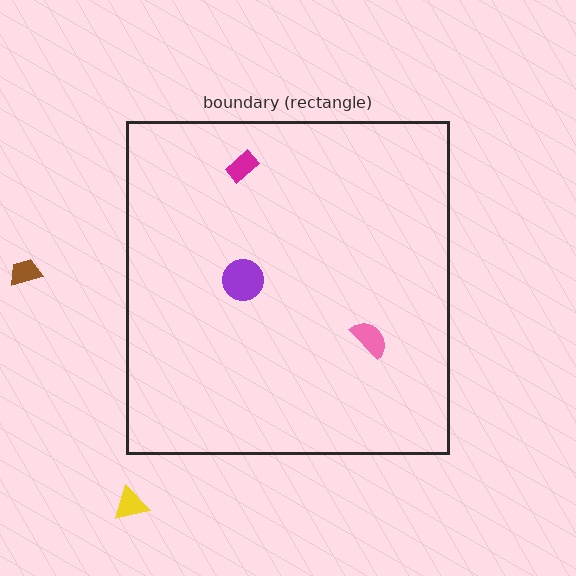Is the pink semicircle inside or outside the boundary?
Inside.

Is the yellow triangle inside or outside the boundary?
Outside.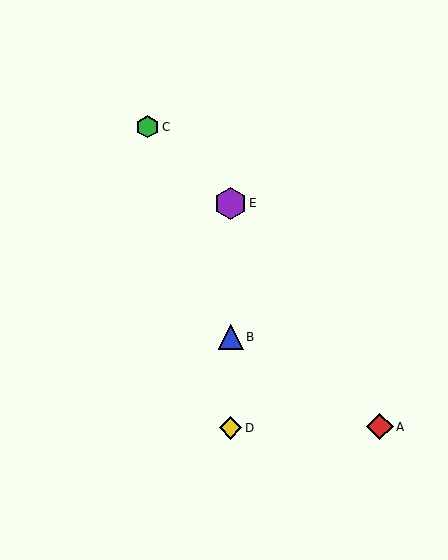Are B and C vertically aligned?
No, B is at x≈231 and C is at x≈147.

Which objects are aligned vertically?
Objects B, D, E are aligned vertically.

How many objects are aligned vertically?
3 objects (B, D, E) are aligned vertically.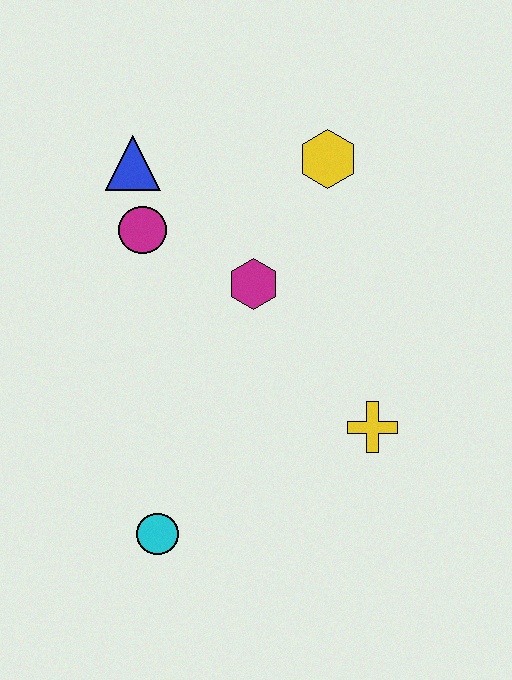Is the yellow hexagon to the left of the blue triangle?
No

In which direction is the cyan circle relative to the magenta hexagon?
The cyan circle is below the magenta hexagon.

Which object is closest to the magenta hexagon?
The magenta circle is closest to the magenta hexagon.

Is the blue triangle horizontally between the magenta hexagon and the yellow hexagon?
No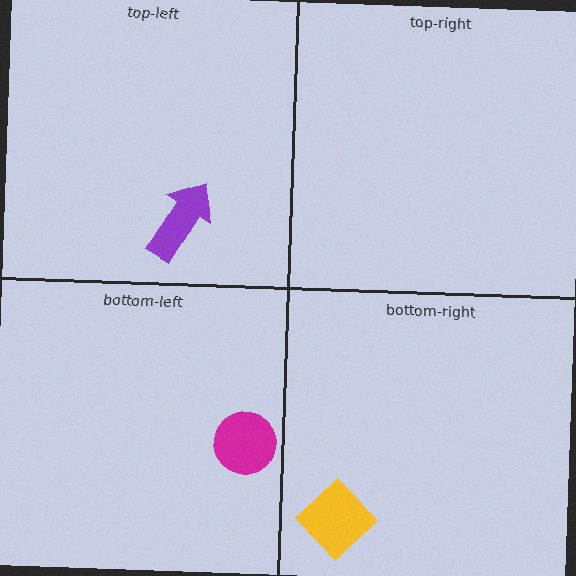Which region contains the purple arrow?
The top-left region.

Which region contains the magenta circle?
The bottom-left region.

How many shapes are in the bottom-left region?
1.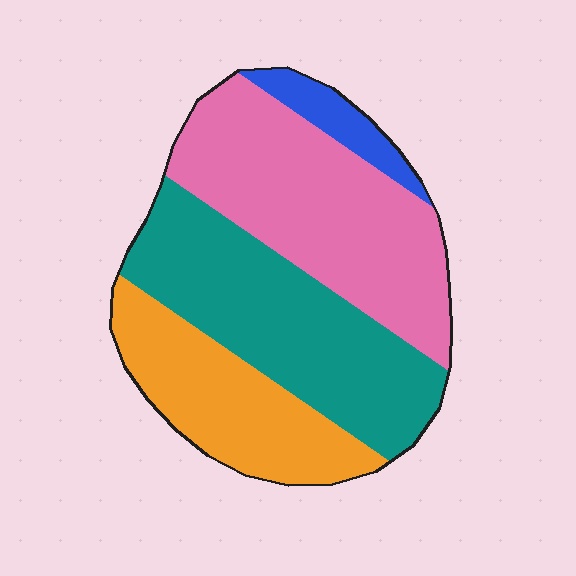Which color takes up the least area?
Blue, at roughly 5%.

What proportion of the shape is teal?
Teal covers about 35% of the shape.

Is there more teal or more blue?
Teal.